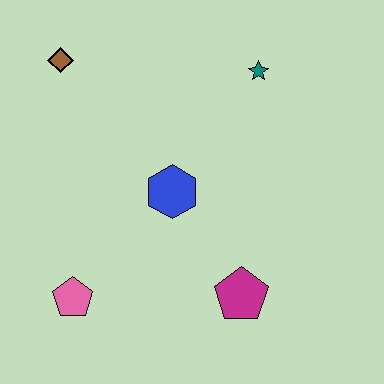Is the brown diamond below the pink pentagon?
No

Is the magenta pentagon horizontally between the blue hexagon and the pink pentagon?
No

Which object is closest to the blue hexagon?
The magenta pentagon is closest to the blue hexagon.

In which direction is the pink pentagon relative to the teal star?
The pink pentagon is below the teal star.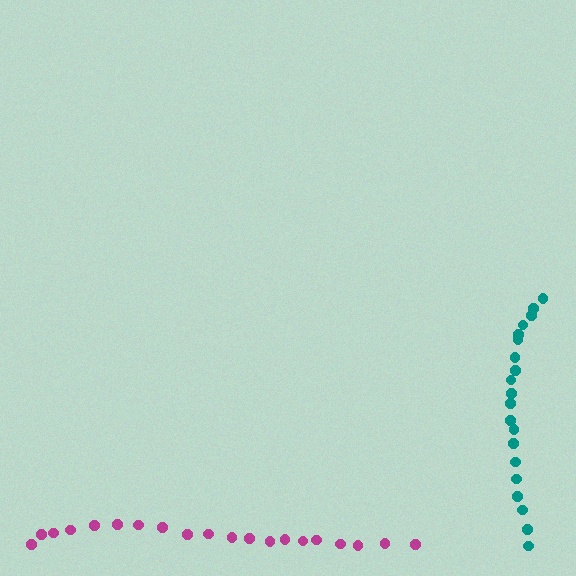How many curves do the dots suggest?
There are 2 distinct paths.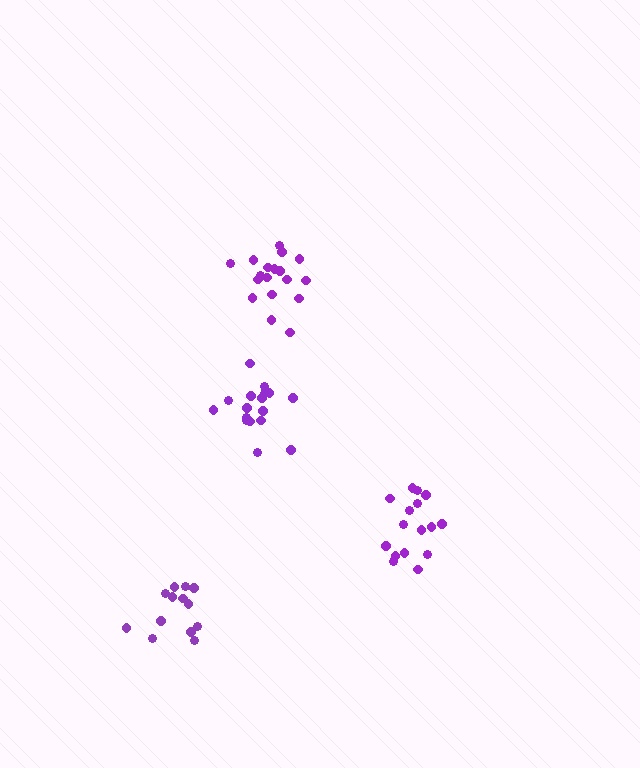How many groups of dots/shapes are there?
There are 4 groups.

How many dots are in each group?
Group 1: 17 dots, Group 2: 16 dots, Group 3: 18 dots, Group 4: 13 dots (64 total).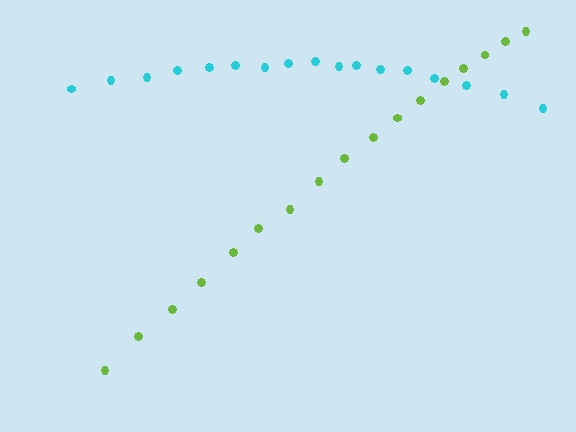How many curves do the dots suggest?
There are 2 distinct paths.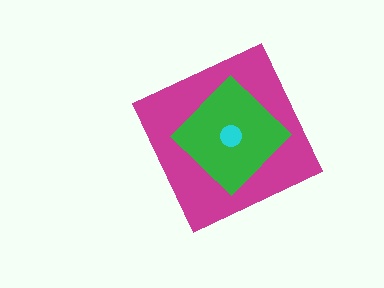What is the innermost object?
The cyan circle.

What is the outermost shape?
The magenta diamond.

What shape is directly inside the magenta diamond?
The green diamond.